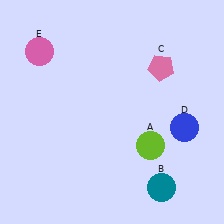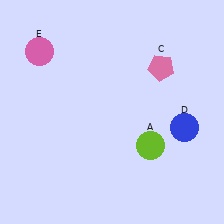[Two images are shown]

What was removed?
The teal circle (B) was removed in Image 2.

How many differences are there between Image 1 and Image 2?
There is 1 difference between the two images.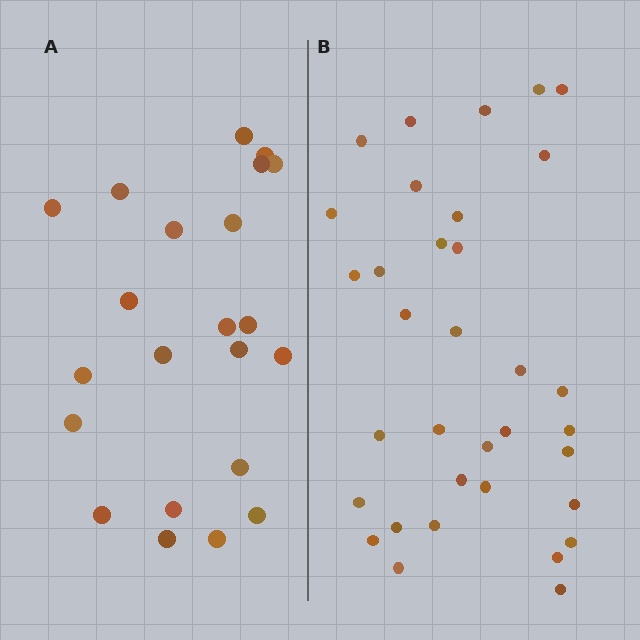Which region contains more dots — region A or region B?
Region B (the right region) has more dots.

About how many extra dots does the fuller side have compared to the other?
Region B has roughly 12 or so more dots than region A.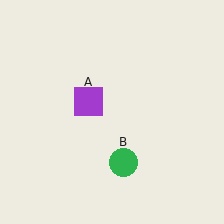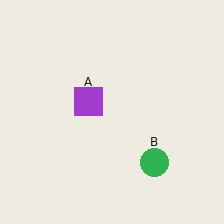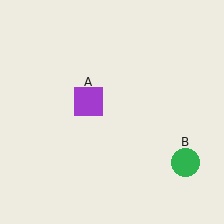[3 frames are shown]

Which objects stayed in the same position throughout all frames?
Purple square (object A) remained stationary.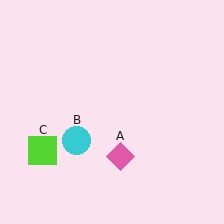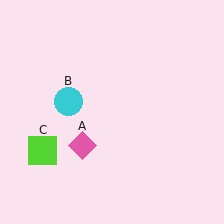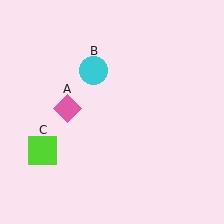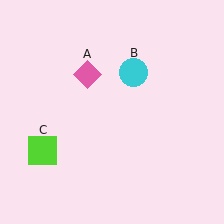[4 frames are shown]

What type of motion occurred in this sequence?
The pink diamond (object A), cyan circle (object B) rotated clockwise around the center of the scene.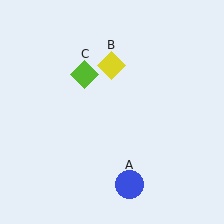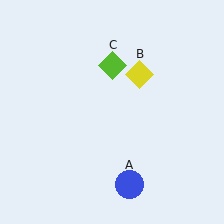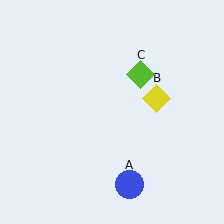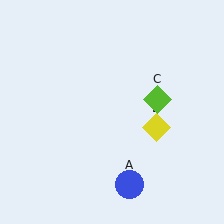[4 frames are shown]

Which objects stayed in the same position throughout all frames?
Blue circle (object A) remained stationary.